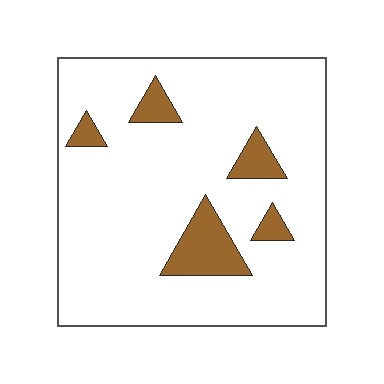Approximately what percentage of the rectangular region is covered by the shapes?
Approximately 10%.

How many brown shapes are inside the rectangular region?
5.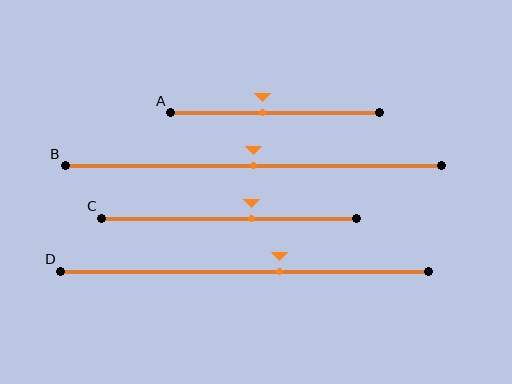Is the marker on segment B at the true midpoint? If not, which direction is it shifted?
Yes, the marker on segment B is at the true midpoint.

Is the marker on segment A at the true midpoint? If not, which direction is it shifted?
No, the marker on segment A is shifted to the left by about 6% of the segment length.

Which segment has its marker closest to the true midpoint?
Segment B has its marker closest to the true midpoint.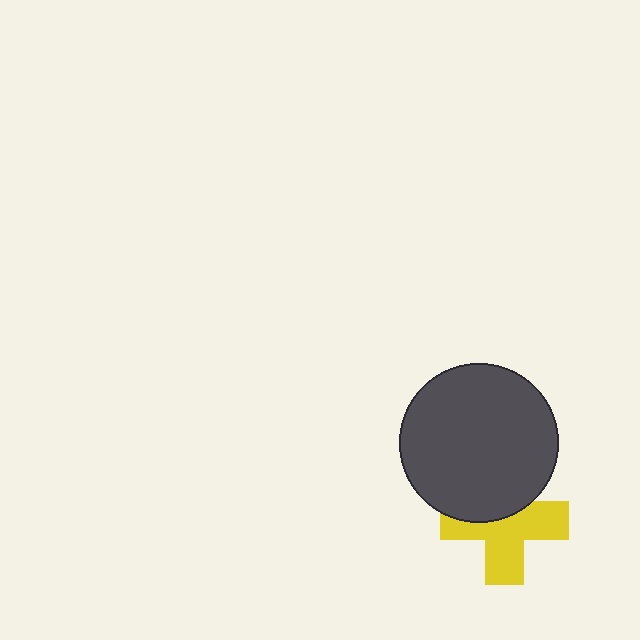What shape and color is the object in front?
The object in front is a dark gray circle.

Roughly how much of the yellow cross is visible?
About half of it is visible (roughly 61%).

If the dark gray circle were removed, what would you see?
You would see the complete yellow cross.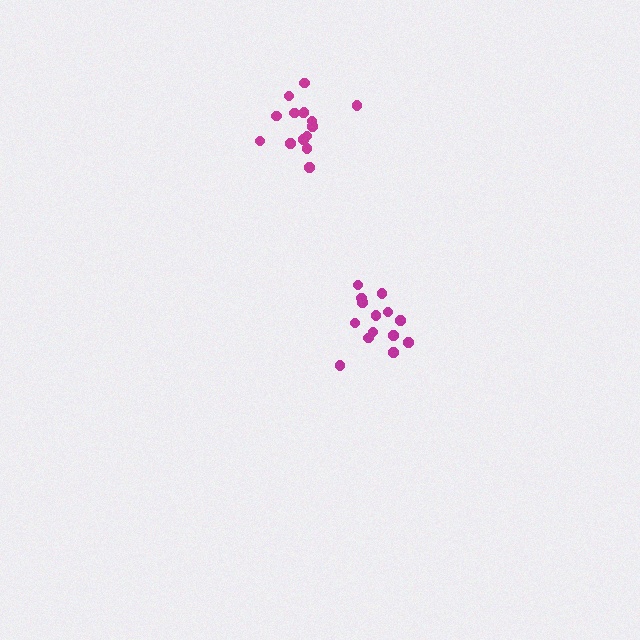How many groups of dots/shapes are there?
There are 2 groups.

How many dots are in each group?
Group 1: 14 dots, Group 2: 15 dots (29 total).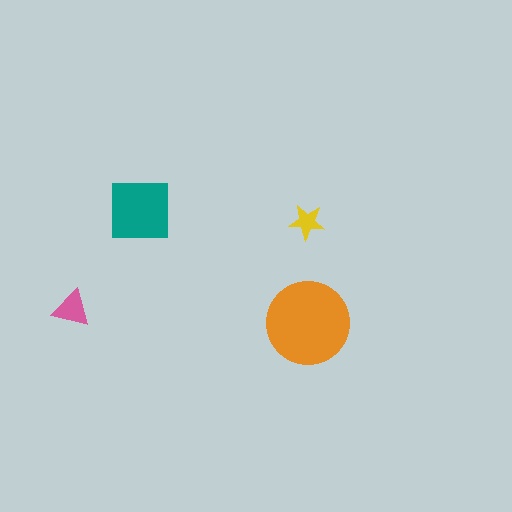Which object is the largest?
The orange circle.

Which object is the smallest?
The yellow star.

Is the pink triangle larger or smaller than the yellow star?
Larger.